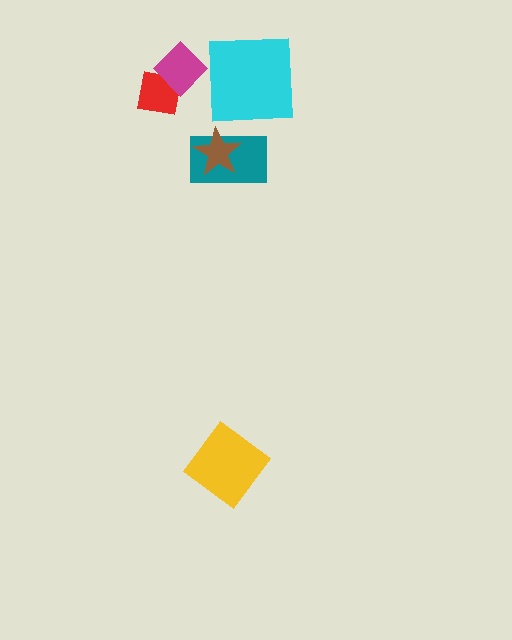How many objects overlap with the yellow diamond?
0 objects overlap with the yellow diamond.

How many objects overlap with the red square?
1 object overlaps with the red square.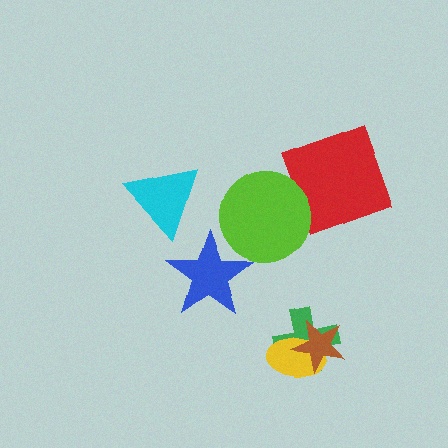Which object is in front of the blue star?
The lime circle is in front of the blue star.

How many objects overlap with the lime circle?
1 object overlaps with the lime circle.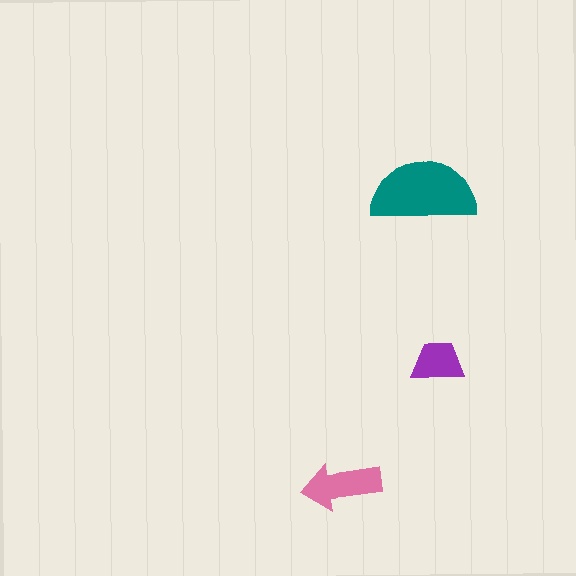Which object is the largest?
The teal semicircle.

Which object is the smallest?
The purple trapezoid.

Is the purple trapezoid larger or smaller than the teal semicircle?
Smaller.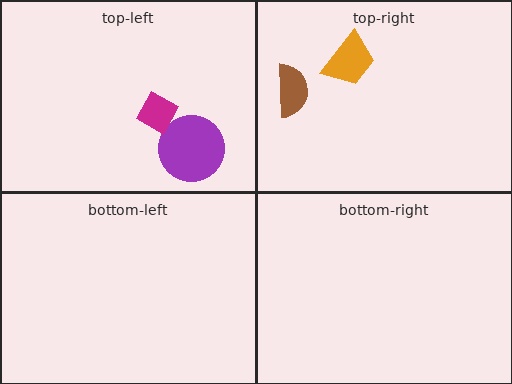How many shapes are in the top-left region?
2.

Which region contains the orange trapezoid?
The top-right region.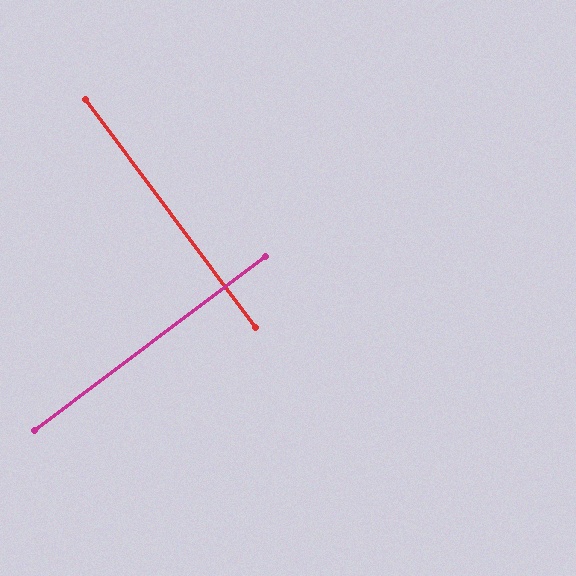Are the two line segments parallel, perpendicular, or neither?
Perpendicular — they meet at approximately 90°.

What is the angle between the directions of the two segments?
Approximately 90 degrees.